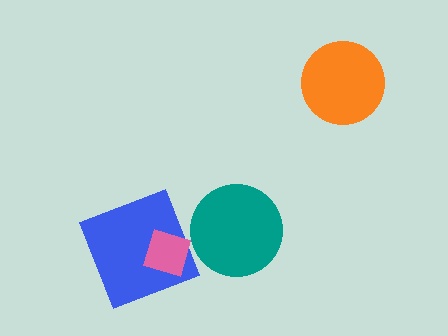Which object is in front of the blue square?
The pink diamond is in front of the blue square.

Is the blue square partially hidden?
Yes, it is partially covered by another shape.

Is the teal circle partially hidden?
No, no other shape covers it.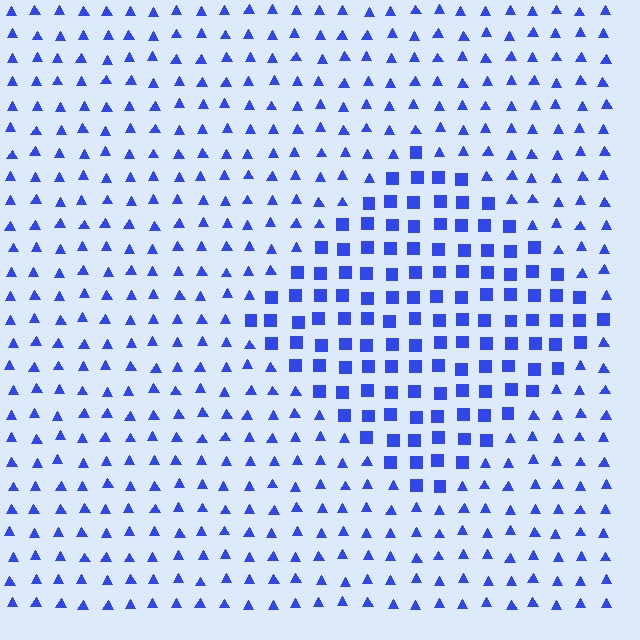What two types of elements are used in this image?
The image uses squares inside the diamond region and triangles outside it.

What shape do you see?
I see a diamond.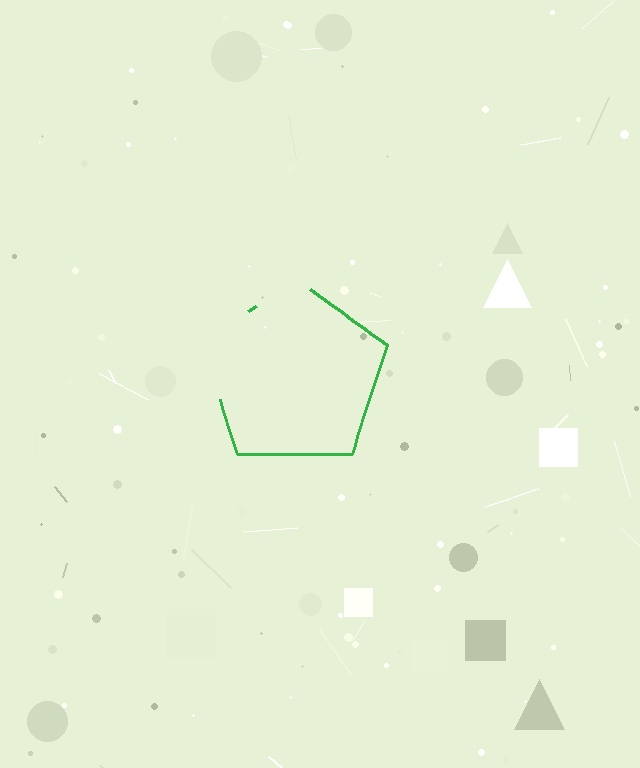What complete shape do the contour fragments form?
The contour fragments form a pentagon.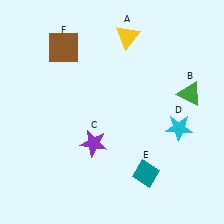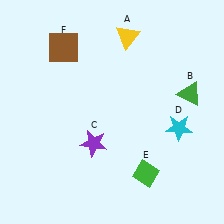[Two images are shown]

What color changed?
The diamond (E) changed from teal in Image 1 to green in Image 2.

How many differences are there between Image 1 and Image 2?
There is 1 difference between the two images.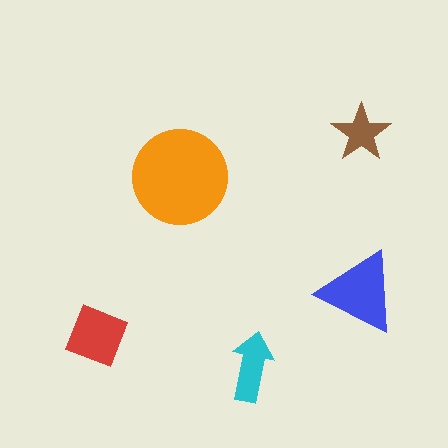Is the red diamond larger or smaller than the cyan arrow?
Larger.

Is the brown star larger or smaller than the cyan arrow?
Smaller.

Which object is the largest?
The orange circle.